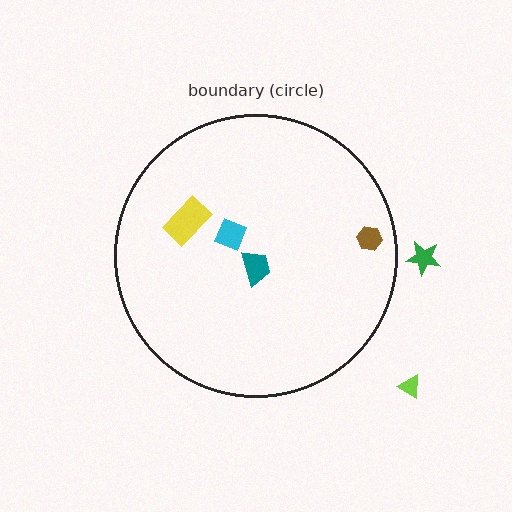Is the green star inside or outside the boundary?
Outside.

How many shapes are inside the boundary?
4 inside, 2 outside.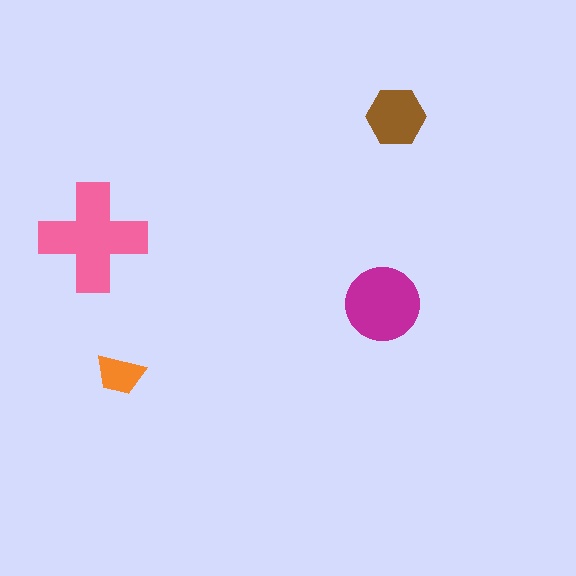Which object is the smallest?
The orange trapezoid.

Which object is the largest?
The pink cross.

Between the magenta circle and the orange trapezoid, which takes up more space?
The magenta circle.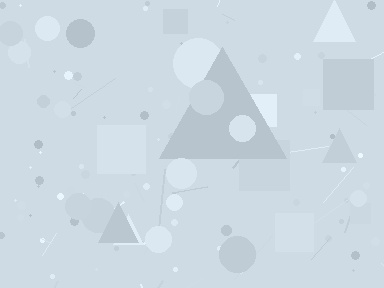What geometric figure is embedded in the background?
A triangle is embedded in the background.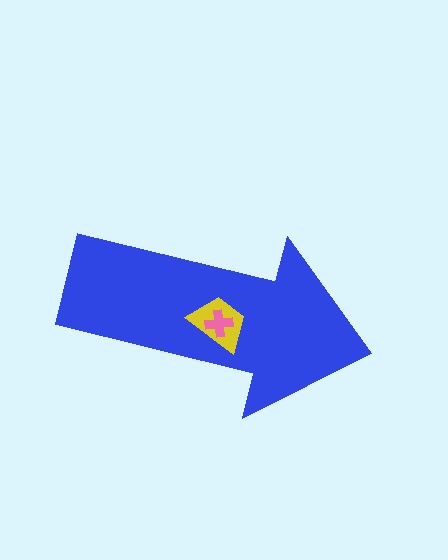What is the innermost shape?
The pink cross.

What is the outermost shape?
The blue arrow.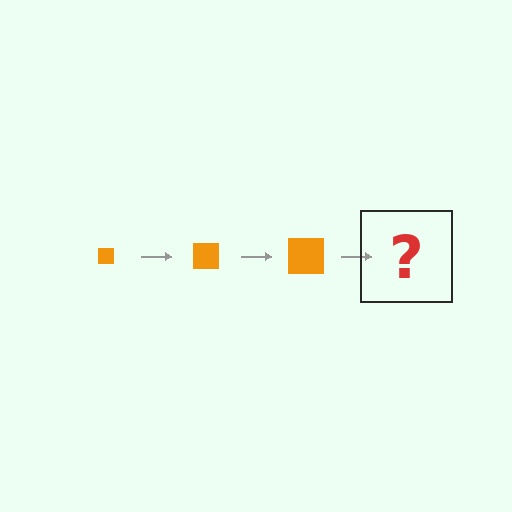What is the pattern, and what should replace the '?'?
The pattern is that the square gets progressively larger each step. The '?' should be an orange square, larger than the previous one.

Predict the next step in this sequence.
The next step is an orange square, larger than the previous one.